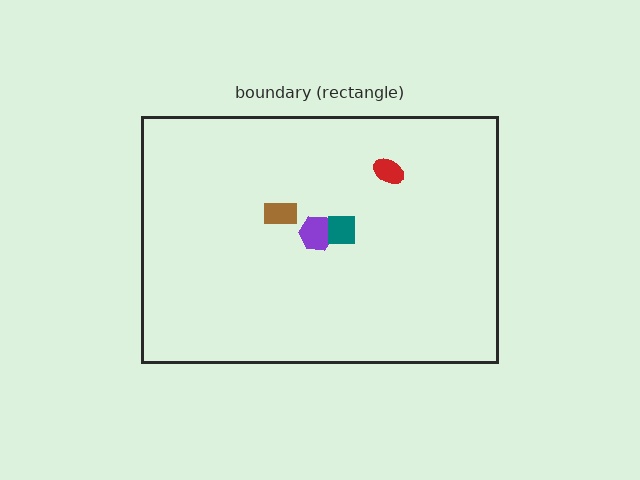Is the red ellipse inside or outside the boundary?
Inside.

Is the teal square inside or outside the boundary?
Inside.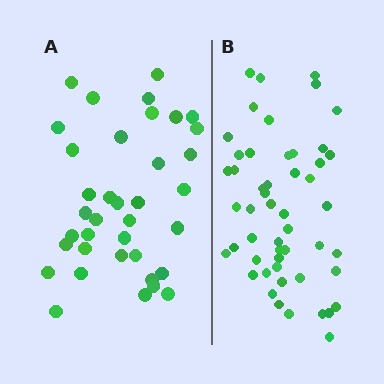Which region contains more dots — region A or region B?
Region B (the right region) has more dots.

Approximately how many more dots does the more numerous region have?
Region B has approximately 15 more dots than region A.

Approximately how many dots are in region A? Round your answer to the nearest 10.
About 40 dots. (The exact count is 37, which rounds to 40.)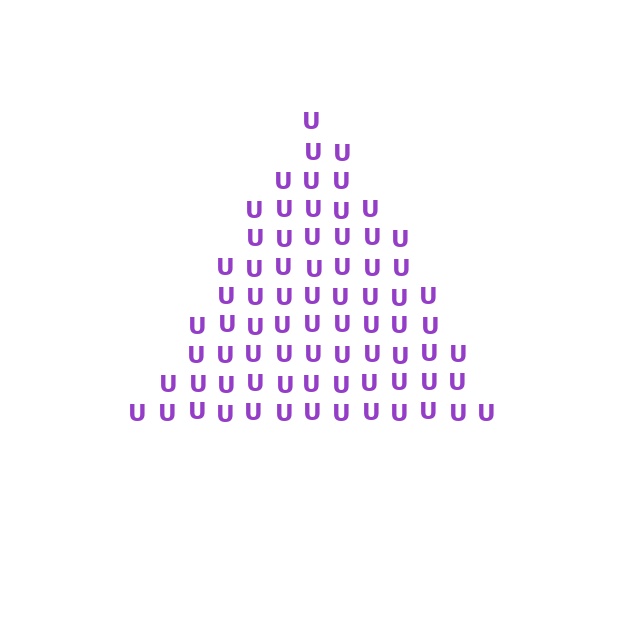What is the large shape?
The large shape is a triangle.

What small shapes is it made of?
It is made of small letter U's.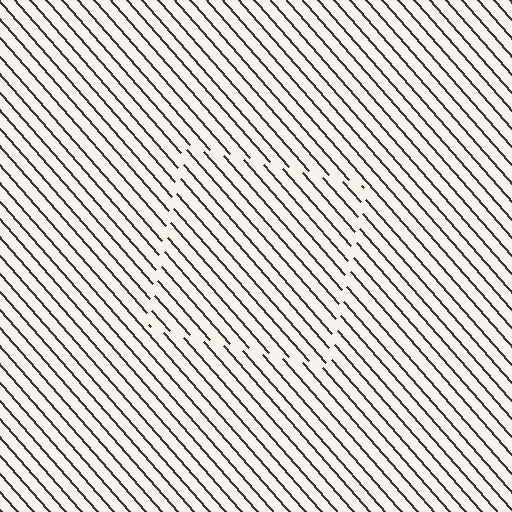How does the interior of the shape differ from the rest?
The interior of the shape contains the same grating, shifted by half a period — the contour is defined by the phase discontinuity where line-ends from the inner and outer gratings abut.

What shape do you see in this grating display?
An illusory square. The interior of the shape contains the same grating, shifted by half a period — the contour is defined by the phase discontinuity where line-ends from the inner and outer gratings abut.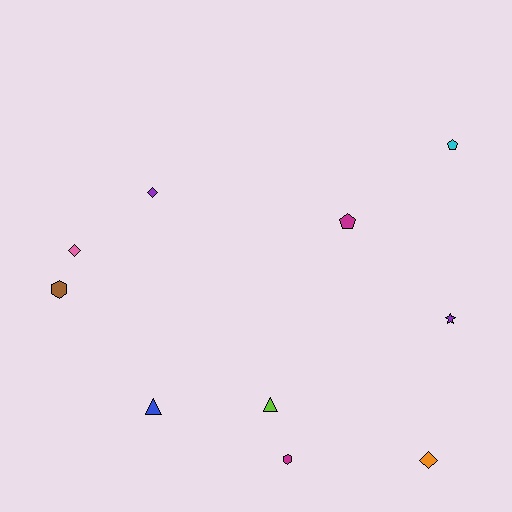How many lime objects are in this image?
There is 1 lime object.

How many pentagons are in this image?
There are 2 pentagons.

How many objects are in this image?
There are 10 objects.